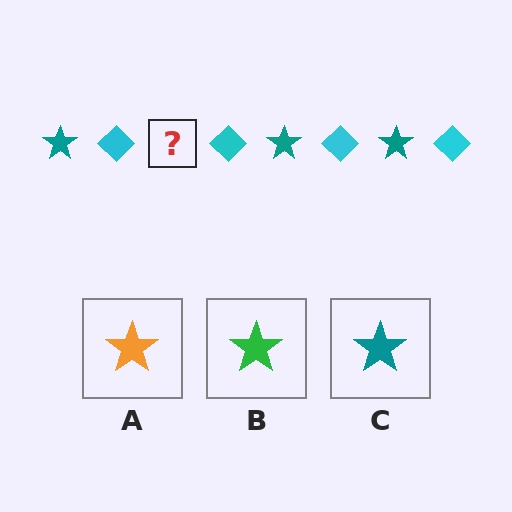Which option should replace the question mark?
Option C.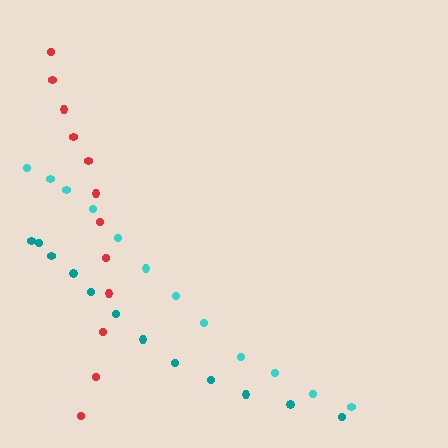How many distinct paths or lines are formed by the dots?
There are 3 distinct paths.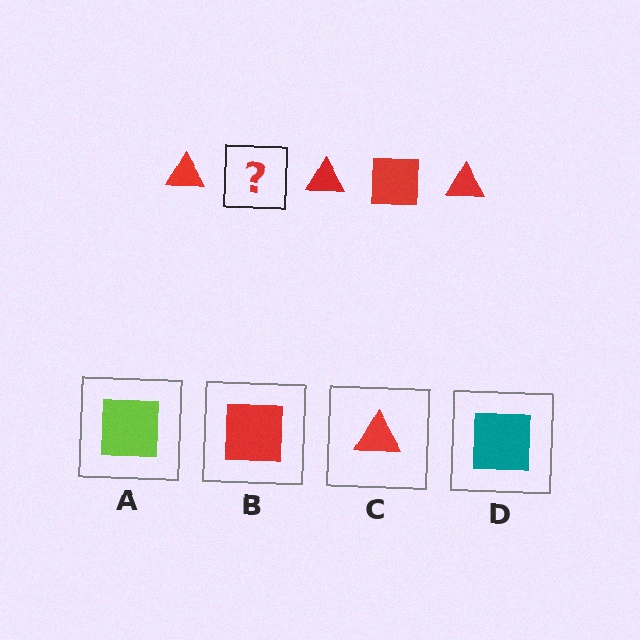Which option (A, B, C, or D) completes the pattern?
B.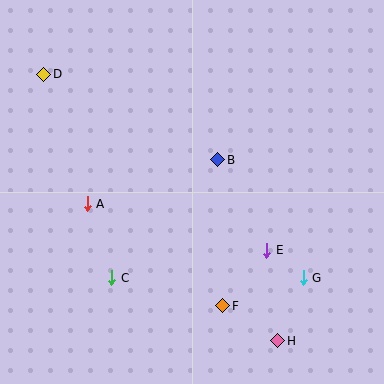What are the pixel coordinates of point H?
Point H is at (278, 341).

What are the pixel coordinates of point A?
Point A is at (87, 204).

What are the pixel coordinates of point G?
Point G is at (303, 278).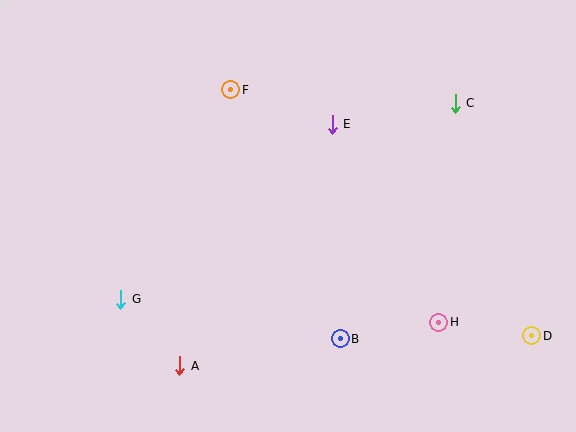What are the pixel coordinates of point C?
Point C is at (455, 103).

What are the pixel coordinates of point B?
Point B is at (340, 339).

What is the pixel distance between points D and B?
The distance between D and B is 191 pixels.